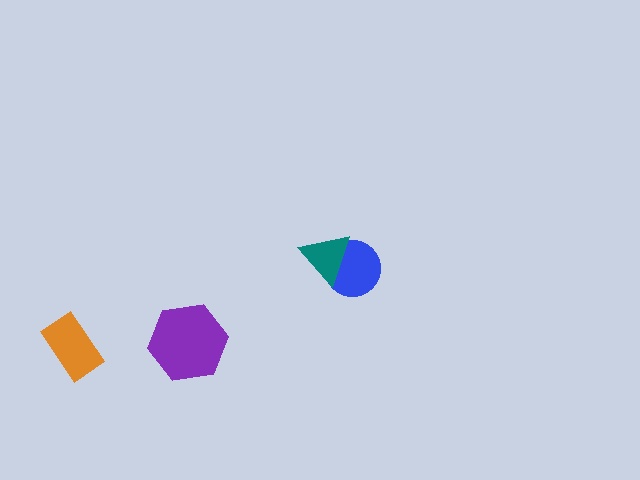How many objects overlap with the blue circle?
1 object overlaps with the blue circle.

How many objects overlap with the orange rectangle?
0 objects overlap with the orange rectangle.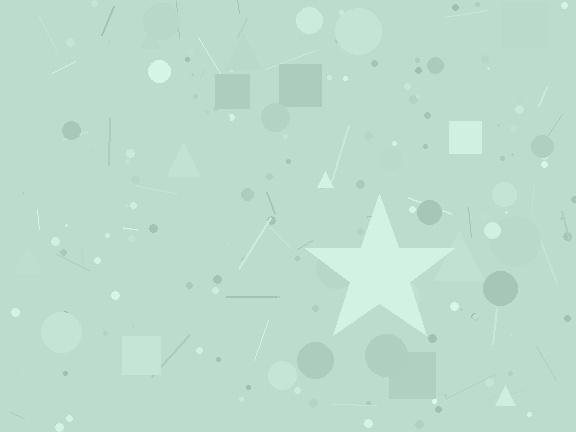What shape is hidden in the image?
A star is hidden in the image.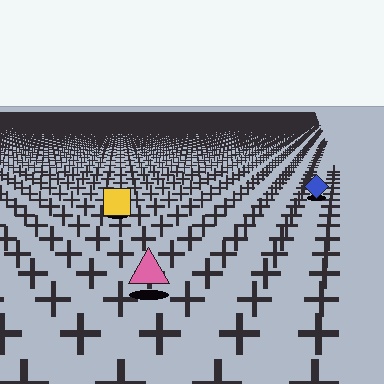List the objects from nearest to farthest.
From nearest to farthest: the pink triangle, the yellow square, the blue diamond.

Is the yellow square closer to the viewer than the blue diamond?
Yes. The yellow square is closer — you can tell from the texture gradient: the ground texture is coarser near it.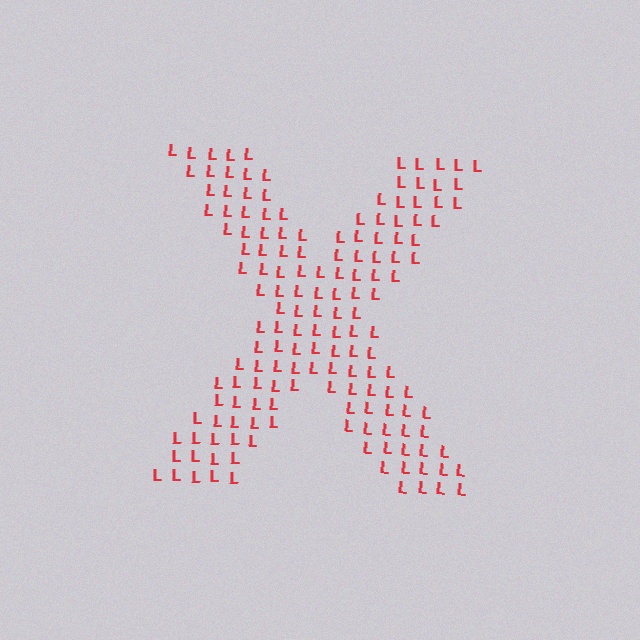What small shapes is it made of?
It is made of small letter L's.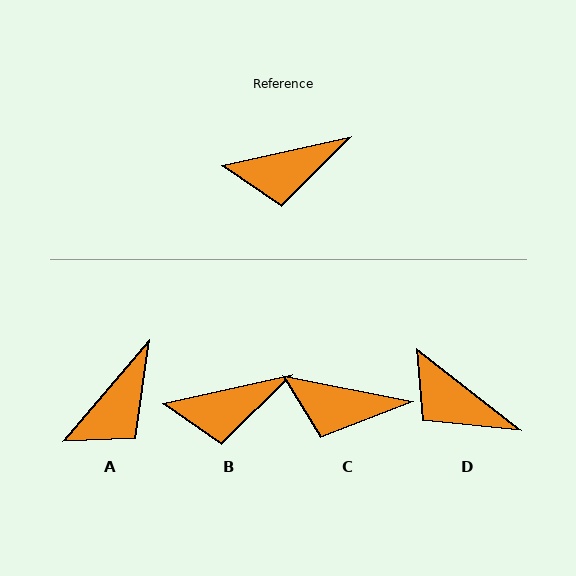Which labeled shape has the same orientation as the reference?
B.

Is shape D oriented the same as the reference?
No, it is off by about 51 degrees.